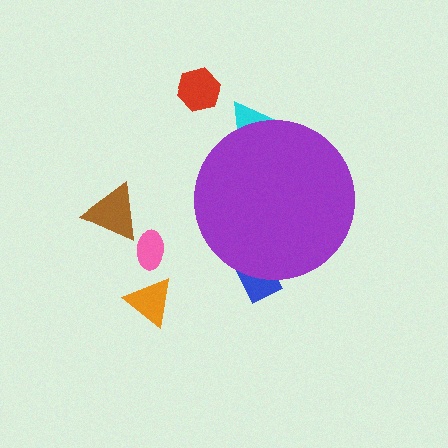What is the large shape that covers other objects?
A purple circle.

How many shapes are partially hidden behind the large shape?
2 shapes are partially hidden.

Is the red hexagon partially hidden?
No, the red hexagon is fully visible.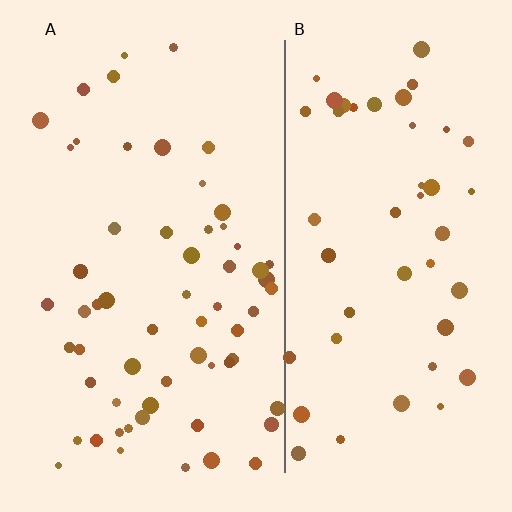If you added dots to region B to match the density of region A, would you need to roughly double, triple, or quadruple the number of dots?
Approximately double.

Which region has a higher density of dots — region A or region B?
A (the left).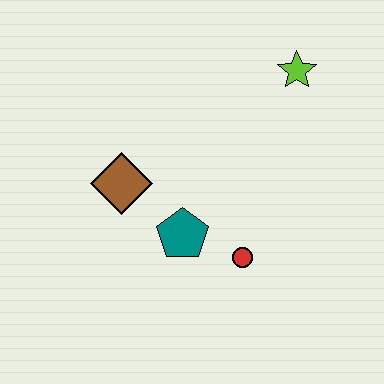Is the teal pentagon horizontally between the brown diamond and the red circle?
Yes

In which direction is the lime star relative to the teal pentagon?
The lime star is above the teal pentagon.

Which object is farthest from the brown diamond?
The lime star is farthest from the brown diamond.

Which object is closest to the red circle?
The teal pentagon is closest to the red circle.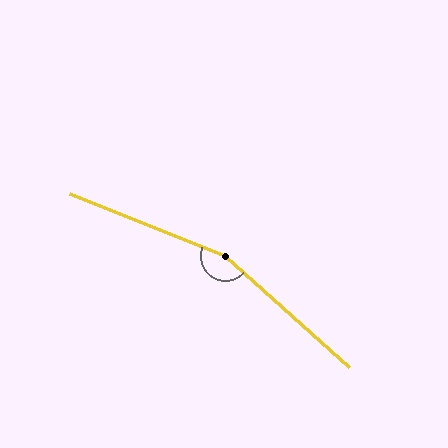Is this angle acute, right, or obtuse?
It is obtuse.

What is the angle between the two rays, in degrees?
Approximately 160 degrees.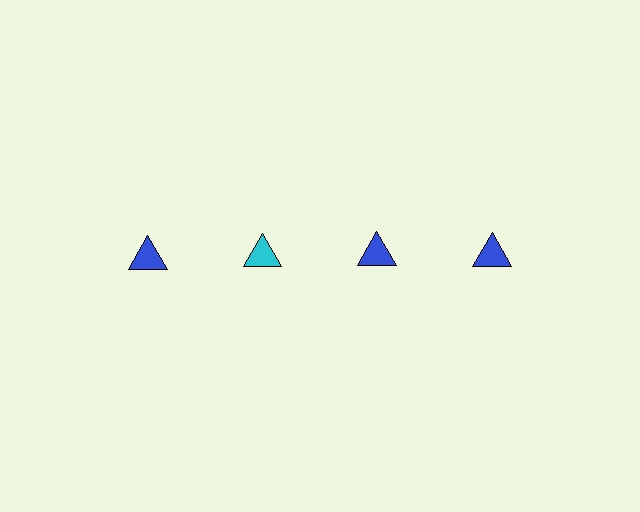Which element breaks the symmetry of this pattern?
The cyan triangle in the top row, second from left column breaks the symmetry. All other shapes are blue triangles.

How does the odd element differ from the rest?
It has a different color: cyan instead of blue.